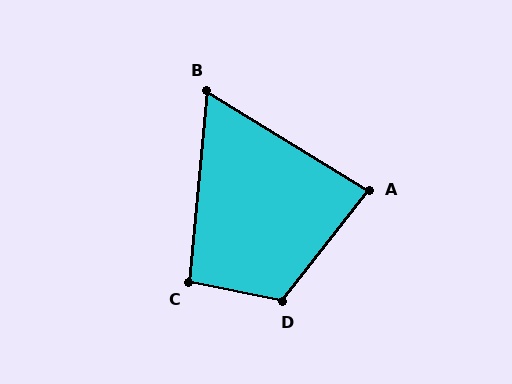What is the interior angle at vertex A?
Approximately 84 degrees (acute).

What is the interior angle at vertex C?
Approximately 96 degrees (obtuse).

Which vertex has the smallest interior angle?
B, at approximately 64 degrees.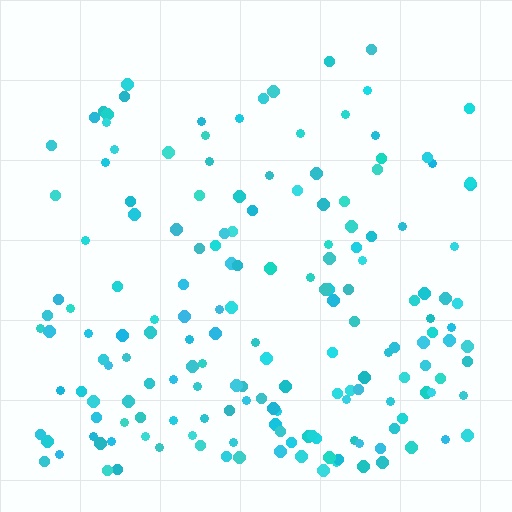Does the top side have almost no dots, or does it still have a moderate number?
Still a moderate number, just noticeably fewer than the bottom.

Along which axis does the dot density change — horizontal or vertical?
Vertical.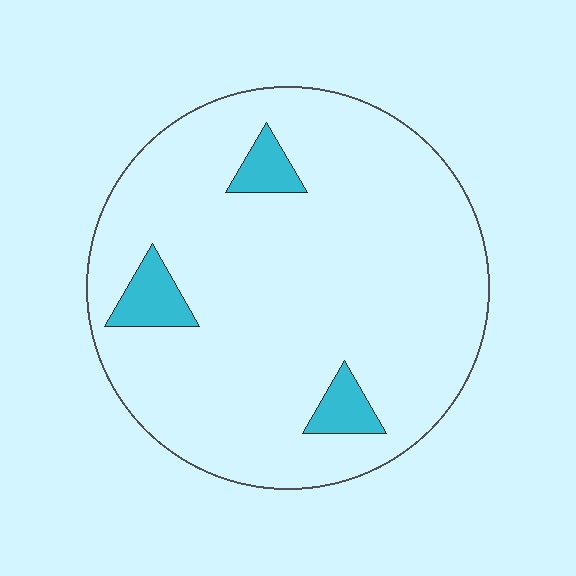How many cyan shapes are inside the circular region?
3.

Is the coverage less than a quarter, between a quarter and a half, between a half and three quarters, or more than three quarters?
Less than a quarter.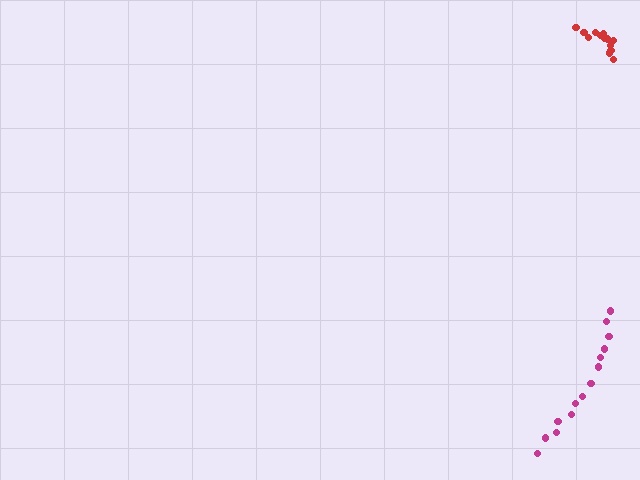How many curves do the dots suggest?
There are 2 distinct paths.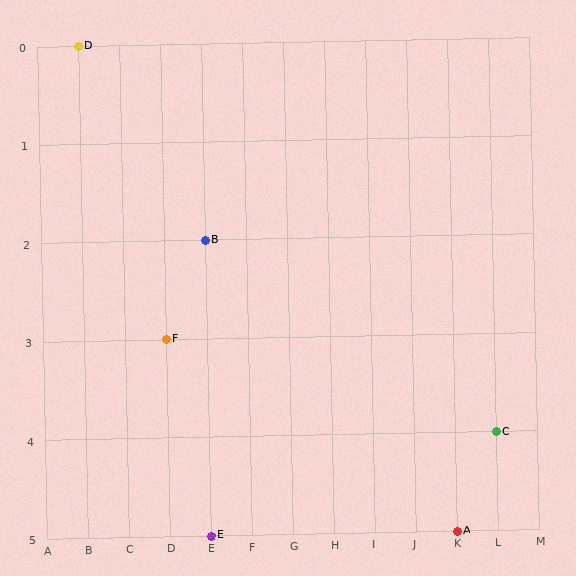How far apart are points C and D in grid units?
Points C and D are 10 columns and 4 rows apart (about 10.8 grid units diagonally).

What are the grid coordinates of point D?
Point D is at grid coordinates (B, 0).